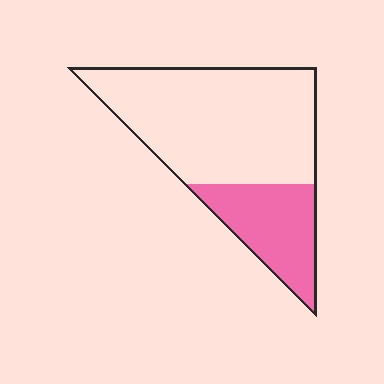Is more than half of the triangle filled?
No.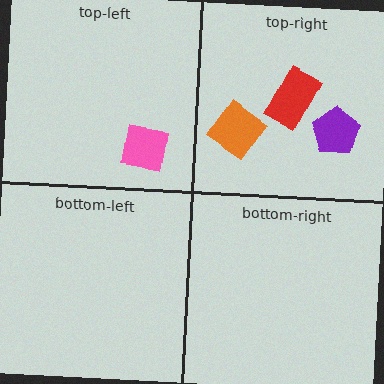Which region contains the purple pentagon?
The top-right region.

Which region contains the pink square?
The top-left region.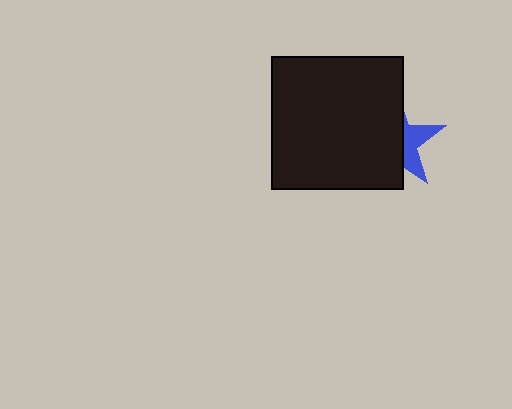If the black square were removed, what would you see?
You would see the complete blue star.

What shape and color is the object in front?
The object in front is a black square.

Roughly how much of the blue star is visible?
A small part of it is visible (roughly 36%).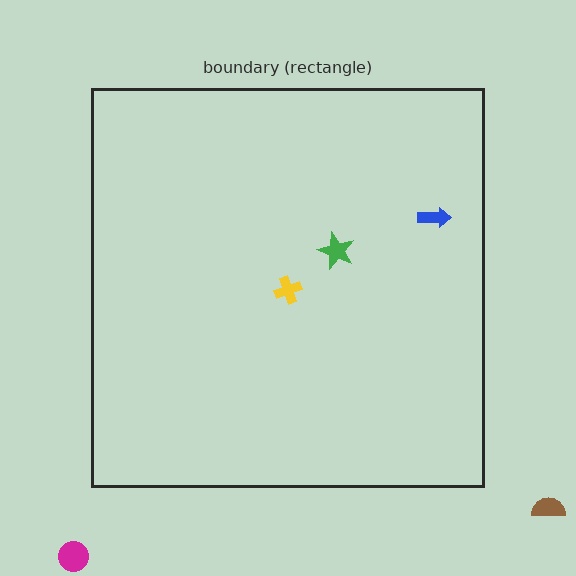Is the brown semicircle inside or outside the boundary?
Outside.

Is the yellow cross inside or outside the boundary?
Inside.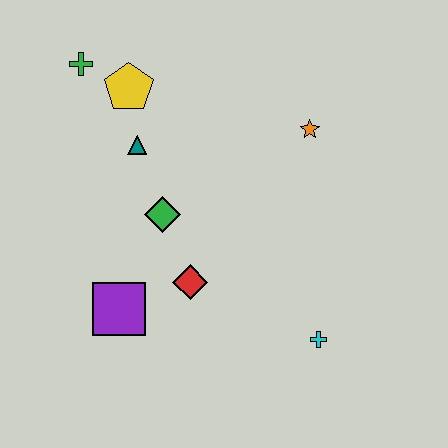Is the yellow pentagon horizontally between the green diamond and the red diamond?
No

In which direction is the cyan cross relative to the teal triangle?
The cyan cross is below the teal triangle.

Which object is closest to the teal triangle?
The yellow pentagon is closest to the teal triangle.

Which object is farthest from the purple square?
The orange star is farthest from the purple square.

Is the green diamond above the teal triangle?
No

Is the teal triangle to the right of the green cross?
Yes